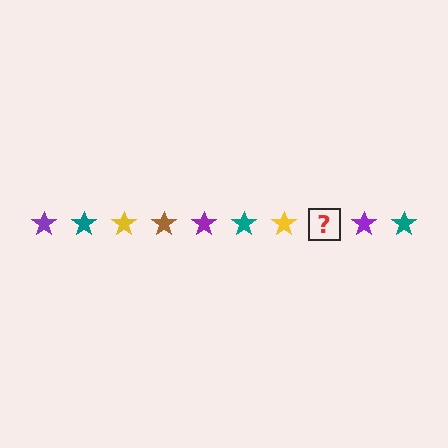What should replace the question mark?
The question mark should be replaced with a brown star.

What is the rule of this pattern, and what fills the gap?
The rule is that the pattern cycles through purple, teal, yellow, brown stars. The gap should be filled with a brown star.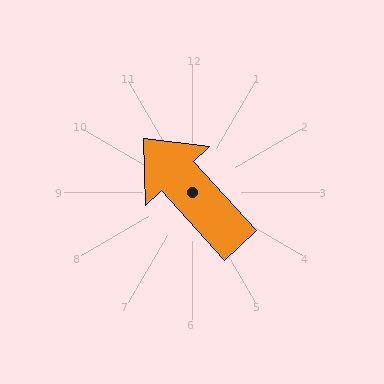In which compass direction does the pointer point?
Northwest.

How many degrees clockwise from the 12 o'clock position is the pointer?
Approximately 318 degrees.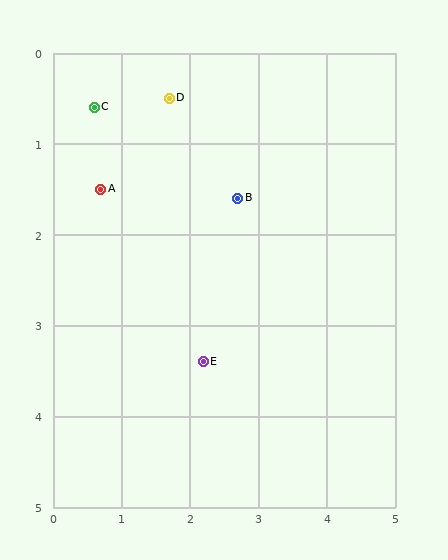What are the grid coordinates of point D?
Point D is at approximately (1.7, 0.5).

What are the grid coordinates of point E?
Point E is at approximately (2.2, 3.4).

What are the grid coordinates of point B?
Point B is at approximately (2.7, 1.6).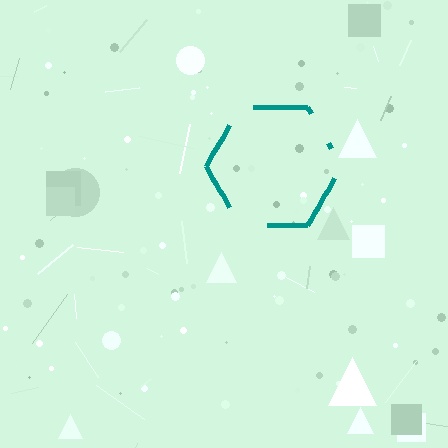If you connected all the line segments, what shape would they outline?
They would outline a hexagon.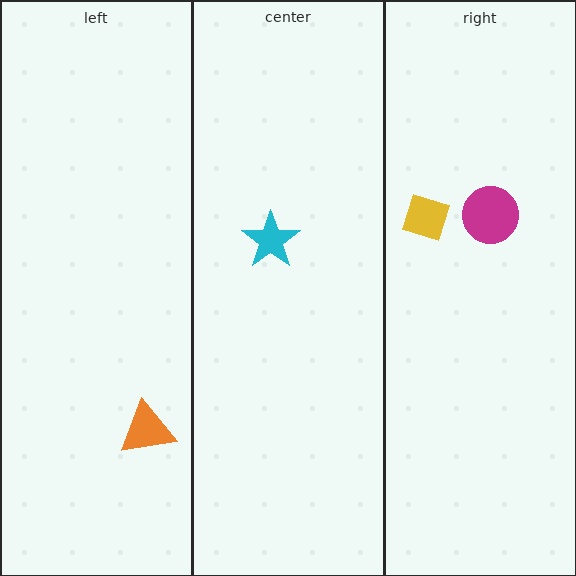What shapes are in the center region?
The cyan star.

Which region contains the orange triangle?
The left region.